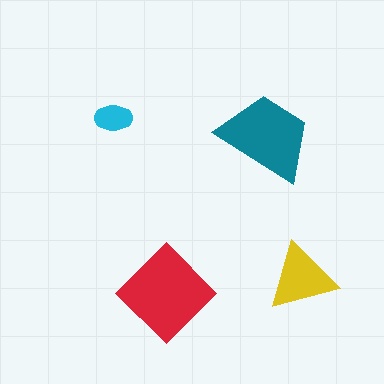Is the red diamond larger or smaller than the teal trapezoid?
Larger.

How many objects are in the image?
There are 4 objects in the image.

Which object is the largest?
The red diamond.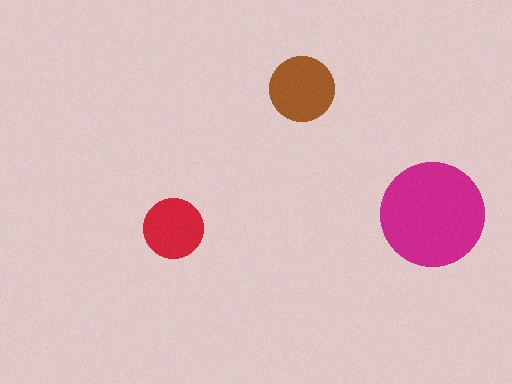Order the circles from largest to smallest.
the magenta one, the brown one, the red one.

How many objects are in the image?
There are 3 objects in the image.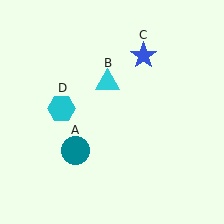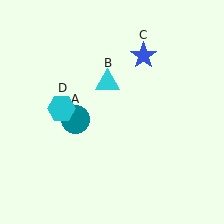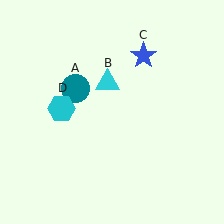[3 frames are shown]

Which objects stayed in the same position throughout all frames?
Cyan triangle (object B) and blue star (object C) and cyan hexagon (object D) remained stationary.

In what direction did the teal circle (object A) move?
The teal circle (object A) moved up.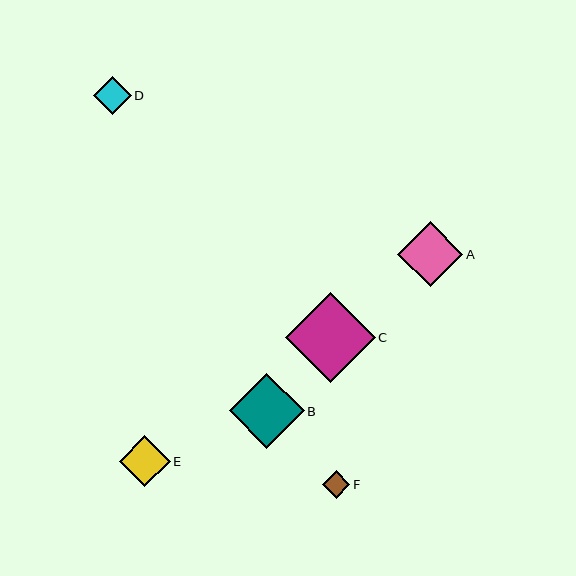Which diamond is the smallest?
Diamond F is the smallest with a size of approximately 28 pixels.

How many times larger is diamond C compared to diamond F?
Diamond C is approximately 3.2 times the size of diamond F.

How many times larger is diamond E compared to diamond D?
Diamond E is approximately 1.3 times the size of diamond D.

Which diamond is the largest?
Diamond C is the largest with a size of approximately 90 pixels.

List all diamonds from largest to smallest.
From largest to smallest: C, B, A, E, D, F.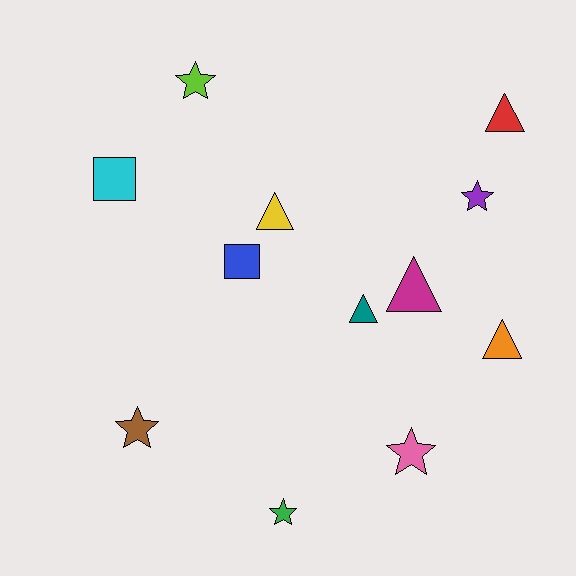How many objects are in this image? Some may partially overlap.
There are 12 objects.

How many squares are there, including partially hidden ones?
There are 2 squares.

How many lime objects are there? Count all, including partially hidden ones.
There is 1 lime object.